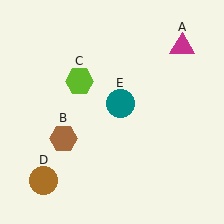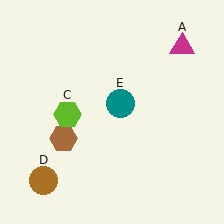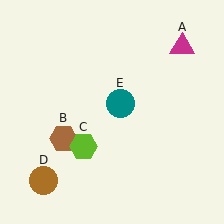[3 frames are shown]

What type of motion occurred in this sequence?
The lime hexagon (object C) rotated counterclockwise around the center of the scene.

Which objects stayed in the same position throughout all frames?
Magenta triangle (object A) and brown hexagon (object B) and brown circle (object D) and teal circle (object E) remained stationary.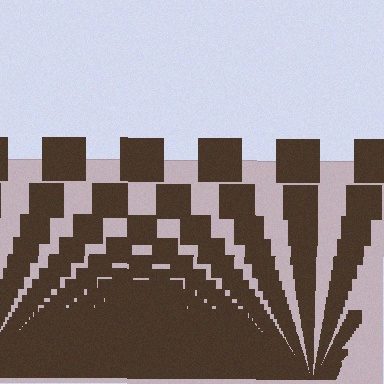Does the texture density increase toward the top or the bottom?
Density increases toward the bottom.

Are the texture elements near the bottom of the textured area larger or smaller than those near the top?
Smaller. The gradient is inverted — elements near the bottom are smaller and denser.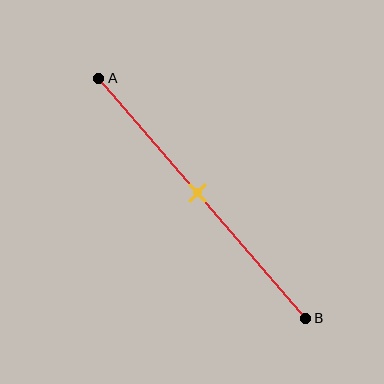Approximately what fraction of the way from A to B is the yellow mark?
The yellow mark is approximately 50% of the way from A to B.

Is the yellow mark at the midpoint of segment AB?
Yes, the mark is approximately at the midpoint.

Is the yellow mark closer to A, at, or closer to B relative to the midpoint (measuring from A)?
The yellow mark is approximately at the midpoint of segment AB.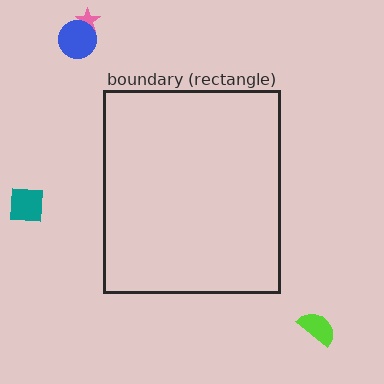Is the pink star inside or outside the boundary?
Outside.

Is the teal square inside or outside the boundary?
Outside.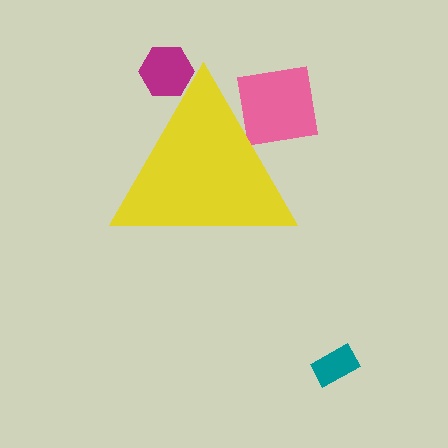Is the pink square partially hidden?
Yes, the pink square is partially hidden behind the yellow triangle.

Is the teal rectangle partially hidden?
No, the teal rectangle is fully visible.